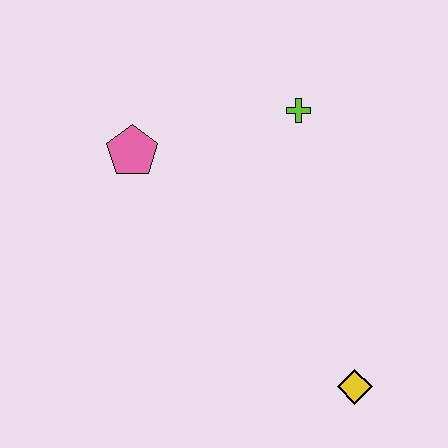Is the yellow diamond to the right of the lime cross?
Yes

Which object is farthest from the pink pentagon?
The yellow diamond is farthest from the pink pentagon.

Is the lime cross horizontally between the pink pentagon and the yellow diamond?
Yes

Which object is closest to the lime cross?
The pink pentagon is closest to the lime cross.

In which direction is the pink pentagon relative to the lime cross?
The pink pentagon is to the left of the lime cross.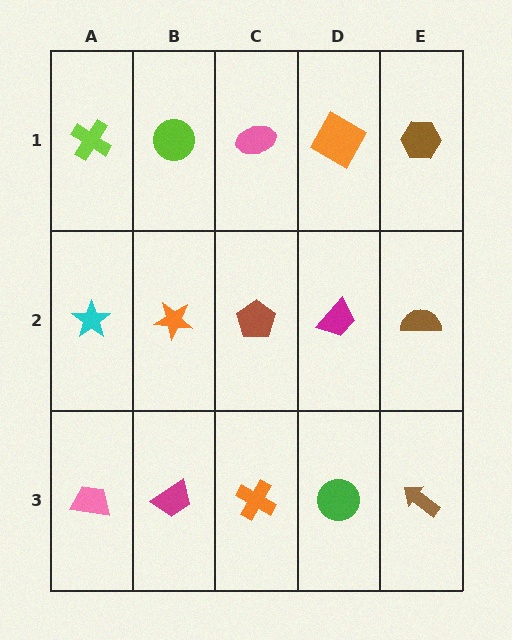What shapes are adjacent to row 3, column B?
An orange star (row 2, column B), a pink trapezoid (row 3, column A), an orange cross (row 3, column C).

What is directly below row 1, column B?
An orange star.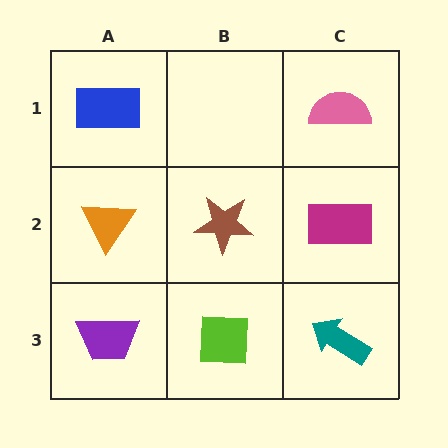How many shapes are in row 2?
3 shapes.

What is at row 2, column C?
A magenta rectangle.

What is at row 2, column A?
An orange triangle.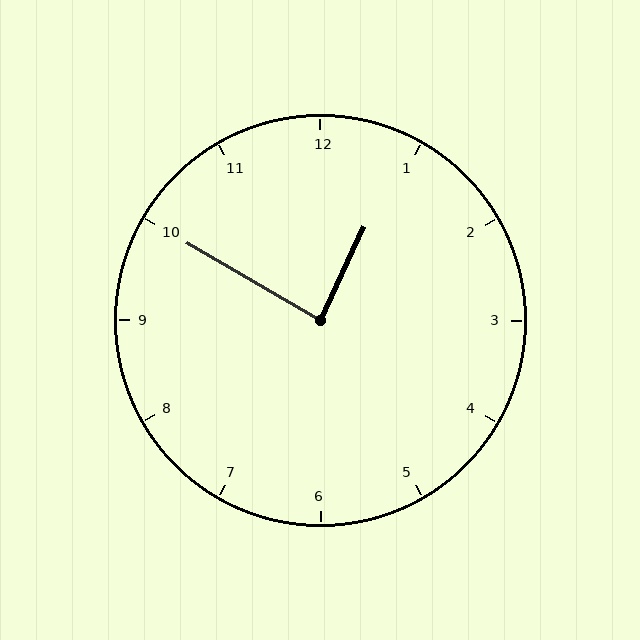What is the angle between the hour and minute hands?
Approximately 85 degrees.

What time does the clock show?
12:50.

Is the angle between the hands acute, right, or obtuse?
It is right.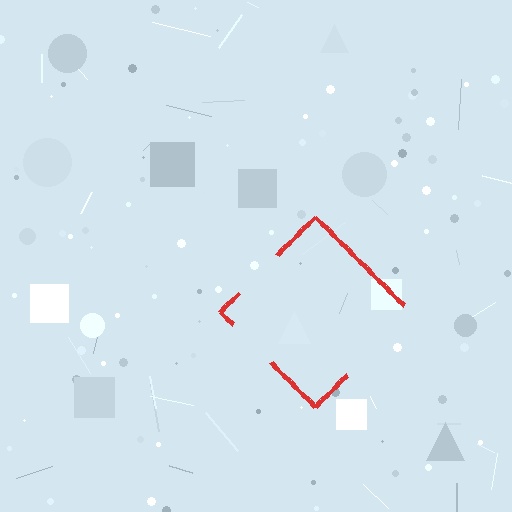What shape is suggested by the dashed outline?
The dashed outline suggests a diamond.